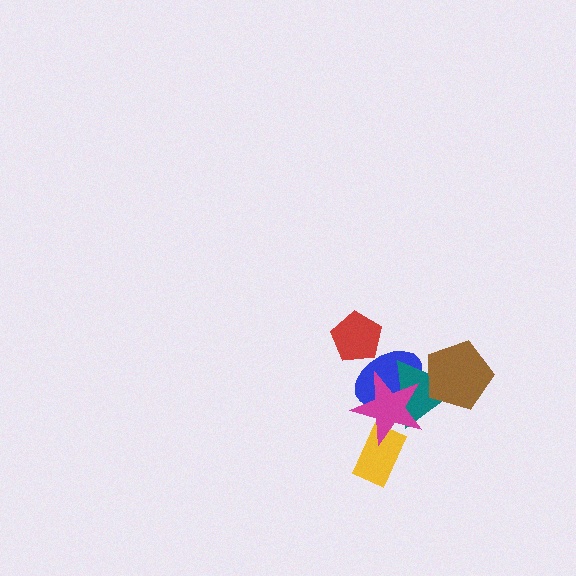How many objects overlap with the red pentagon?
1 object overlaps with the red pentagon.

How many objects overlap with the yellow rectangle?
1 object overlaps with the yellow rectangle.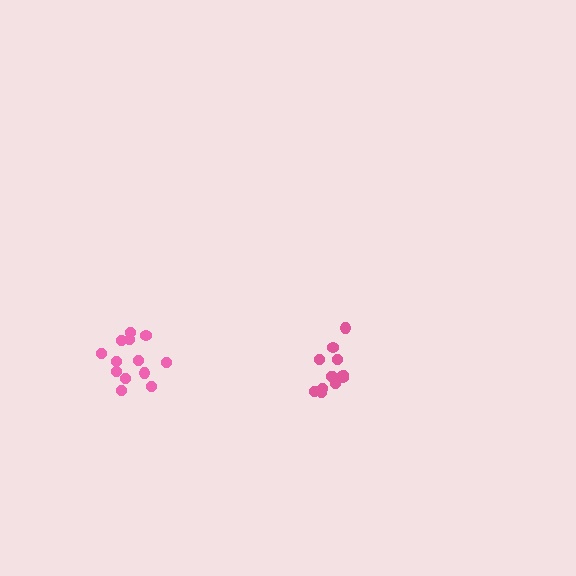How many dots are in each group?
Group 1: 14 dots, Group 2: 13 dots (27 total).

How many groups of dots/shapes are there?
There are 2 groups.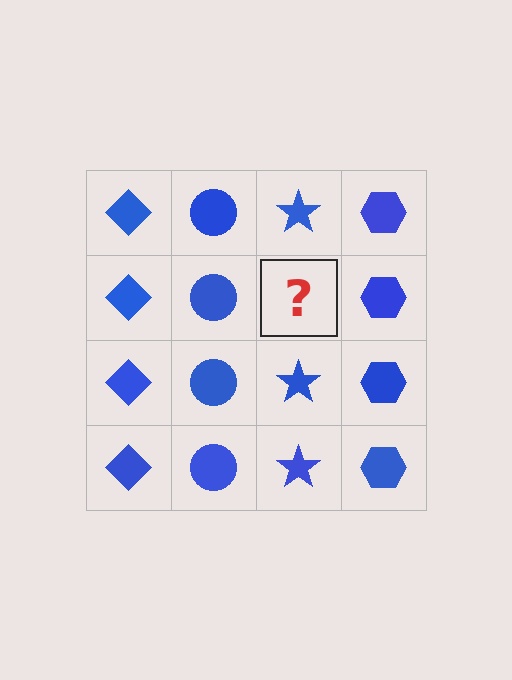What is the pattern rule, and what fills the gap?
The rule is that each column has a consistent shape. The gap should be filled with a blue star.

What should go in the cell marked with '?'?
The missing cell should contain a blue star.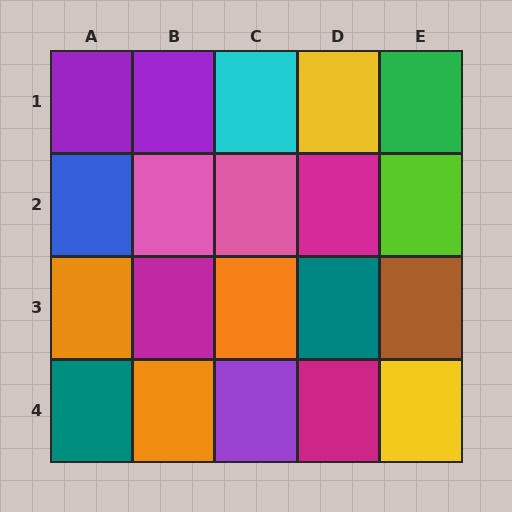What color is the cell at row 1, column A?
Purple.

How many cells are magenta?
3 cells are magenta.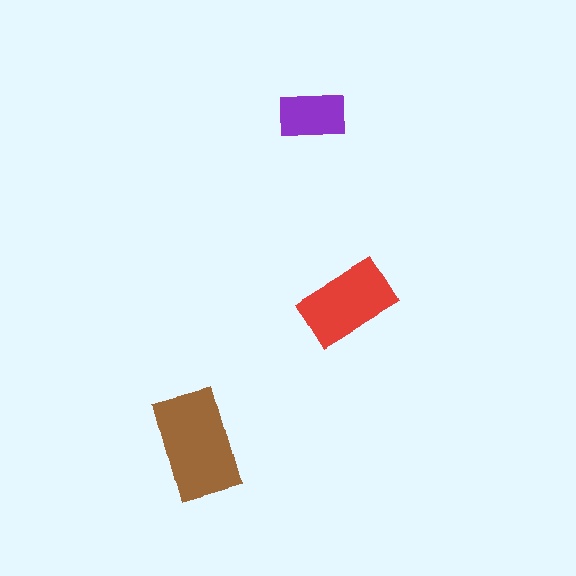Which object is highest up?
The purple rectangle is topmost.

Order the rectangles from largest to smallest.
the brown one, the red one, the purple one.